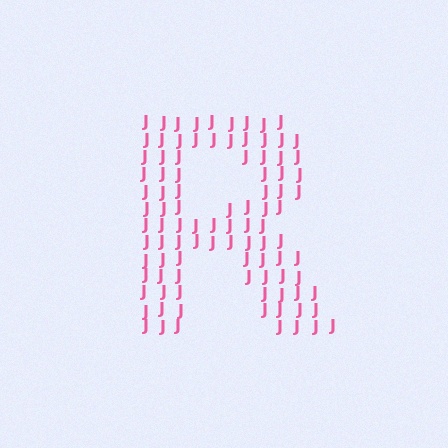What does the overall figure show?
The overall figure shows the letter R.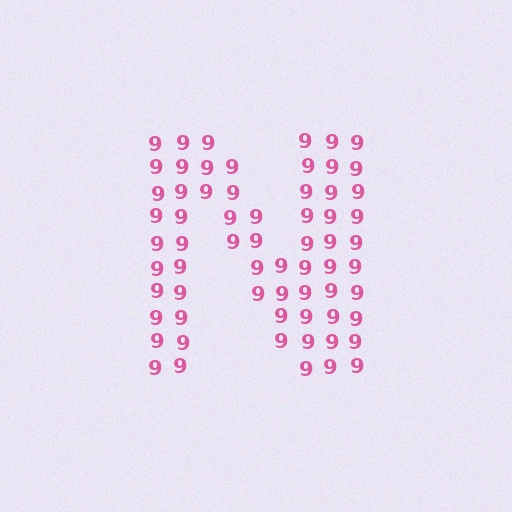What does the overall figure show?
The overall figure shows the letter N.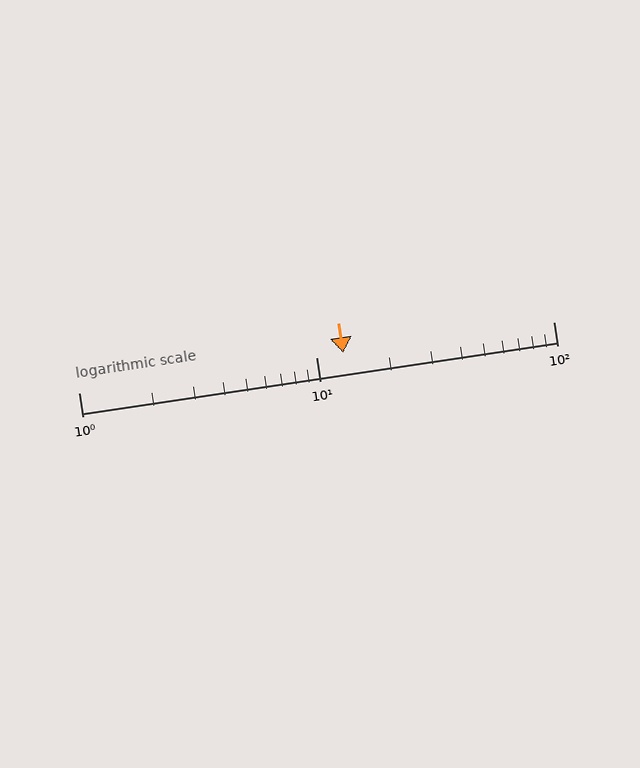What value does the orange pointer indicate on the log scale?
The pointer indicates approximately 13.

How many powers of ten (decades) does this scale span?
The scale spans 2 decades, from 1 to 100.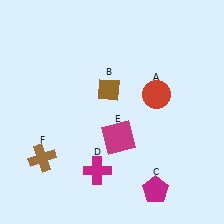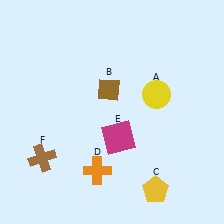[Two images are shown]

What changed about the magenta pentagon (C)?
In Image 1, C is magenta. In Image 2, it changed to yellow.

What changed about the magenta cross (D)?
In Image 1, D is magenta. In Image 2, it changed to orange.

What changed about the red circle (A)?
In Image 1, A is red. In Image 2, it changed to yellow.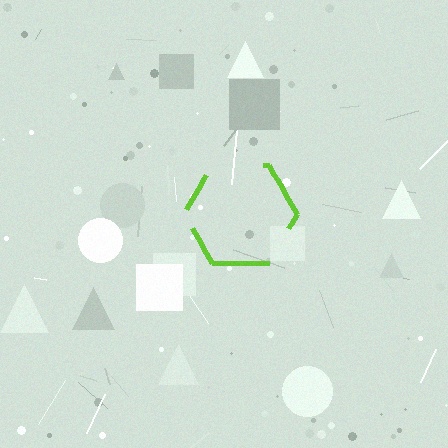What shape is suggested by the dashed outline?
The dashed outline suggests a hexagon.